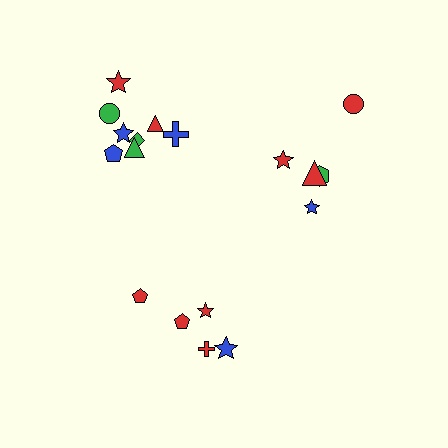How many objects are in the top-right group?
There are 5 objects.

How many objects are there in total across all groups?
There are 18 objects.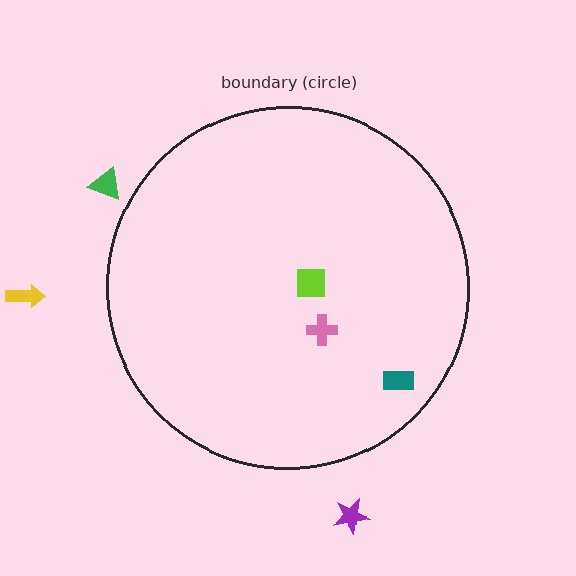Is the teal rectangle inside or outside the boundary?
Inside.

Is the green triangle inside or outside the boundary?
Outside.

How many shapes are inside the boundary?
3 inside, 3 outside.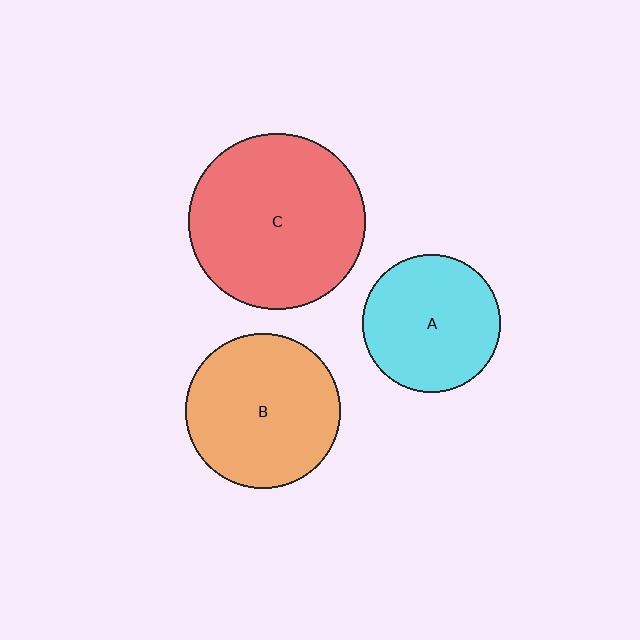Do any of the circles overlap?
No, none of the circles overlap.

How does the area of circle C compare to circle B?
Approximately 1.3 times.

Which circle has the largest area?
Circle C (red).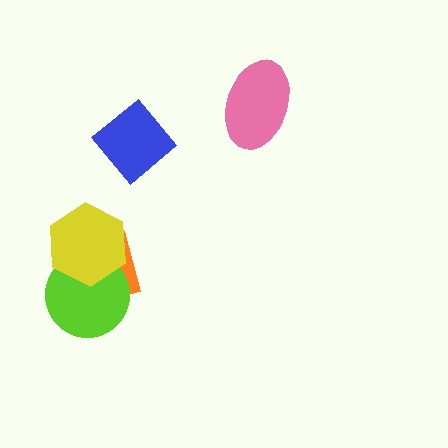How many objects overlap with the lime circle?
2 objects overlap with the lime circle.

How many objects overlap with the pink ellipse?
0 objects overlap with the pink ellipse.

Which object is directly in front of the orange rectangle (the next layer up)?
The lime circle is directly in front of the orange rectangle.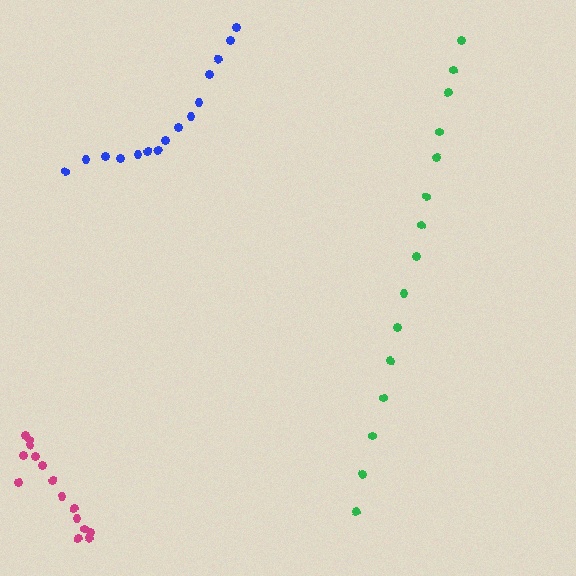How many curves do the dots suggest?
There are 3 distinct paths.